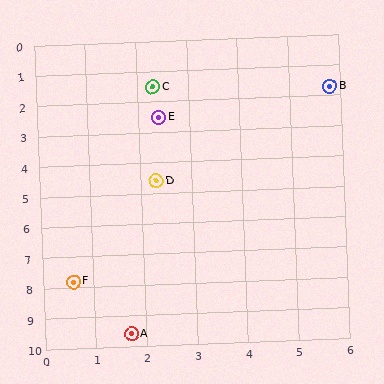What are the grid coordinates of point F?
Point F is at approximately (0.6, 7.8).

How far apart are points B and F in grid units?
Points B and F are about 8.0 grid units apart.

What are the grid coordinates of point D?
Point D is at approximately (2.3, 4.6).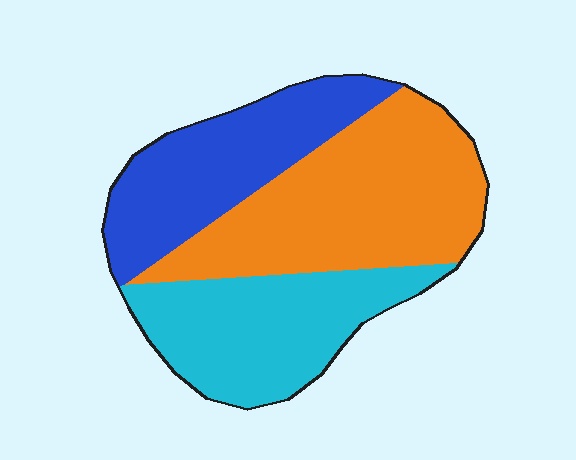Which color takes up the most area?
Orange, at roughly 40%.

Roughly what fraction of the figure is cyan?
Cyan covers about 30% of the figure.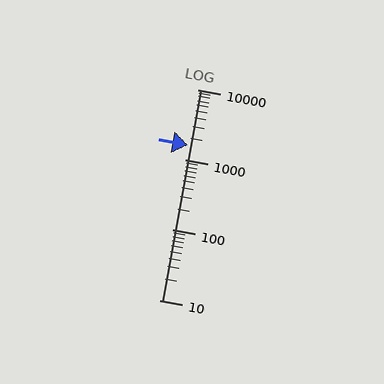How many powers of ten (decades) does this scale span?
The scale spans 3 decades, from 10 to 10000.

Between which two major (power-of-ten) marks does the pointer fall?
The pointer is between 1000 and 10000.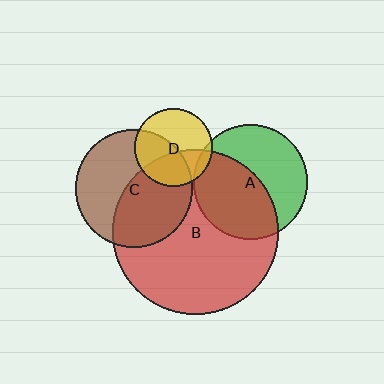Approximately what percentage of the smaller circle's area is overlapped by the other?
Approximately 5%.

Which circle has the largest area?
Circle B (red).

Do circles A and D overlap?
Yes.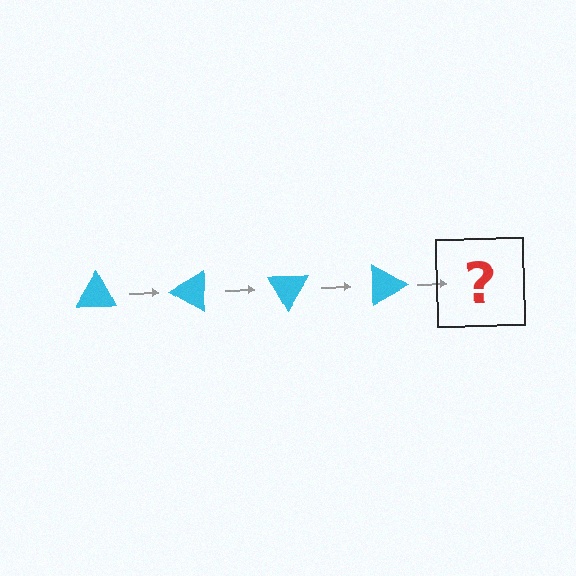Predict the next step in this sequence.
The next step is a cyan triangle rotated 120 degrees.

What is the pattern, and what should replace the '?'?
The pattern is that the triangle rotates 30 degrees each step. The '?' should be a cyan triangle rotated 120 degrees.